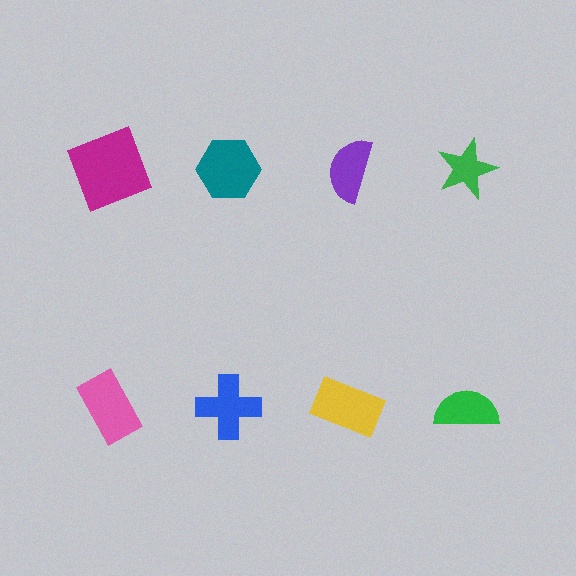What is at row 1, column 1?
A magenta square.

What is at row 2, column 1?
A pink rectangle.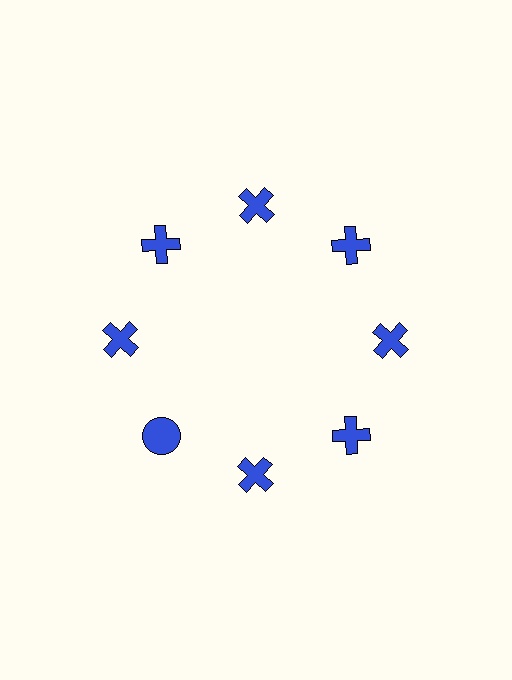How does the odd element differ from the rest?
It has a different shape: circle instead of cross.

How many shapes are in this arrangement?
There are 8 shapes arranged in a ring pattern.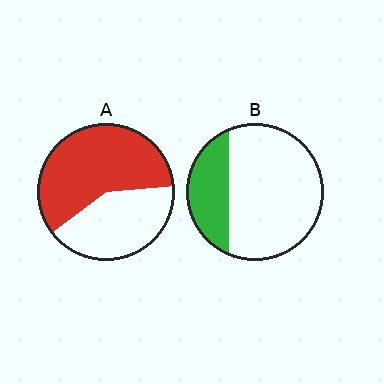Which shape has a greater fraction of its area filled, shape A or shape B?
Shape A.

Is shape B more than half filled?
No.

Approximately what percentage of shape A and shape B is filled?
A is approximately 60% and B is approximately 25%.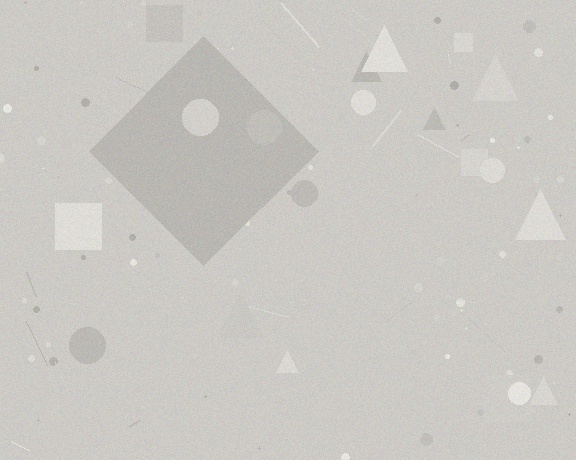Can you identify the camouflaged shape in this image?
The camouflaged shape is a diamond.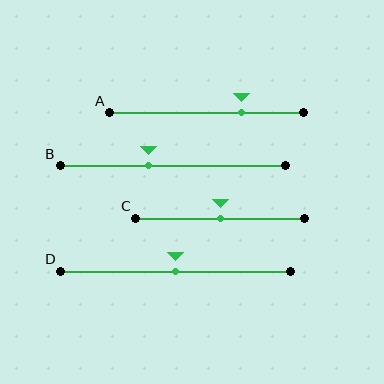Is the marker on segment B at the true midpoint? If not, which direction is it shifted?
No, the marker on segment B is shifted to the left by about 11% of the segment length.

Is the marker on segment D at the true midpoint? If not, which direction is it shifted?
Yes, the marker on segment D is at the true midpoint.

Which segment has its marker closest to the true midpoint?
Segment C has its marker closest to the true midpoint.